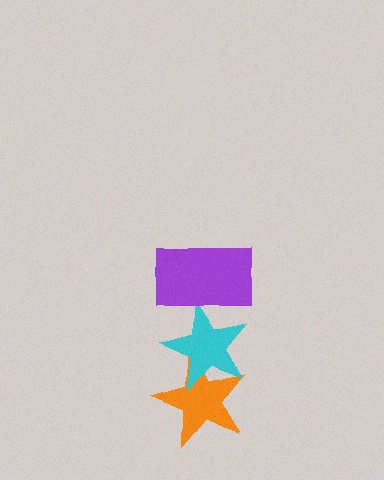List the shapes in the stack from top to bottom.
From top to bottom: the purple rectangle, the cyan star, the orange star.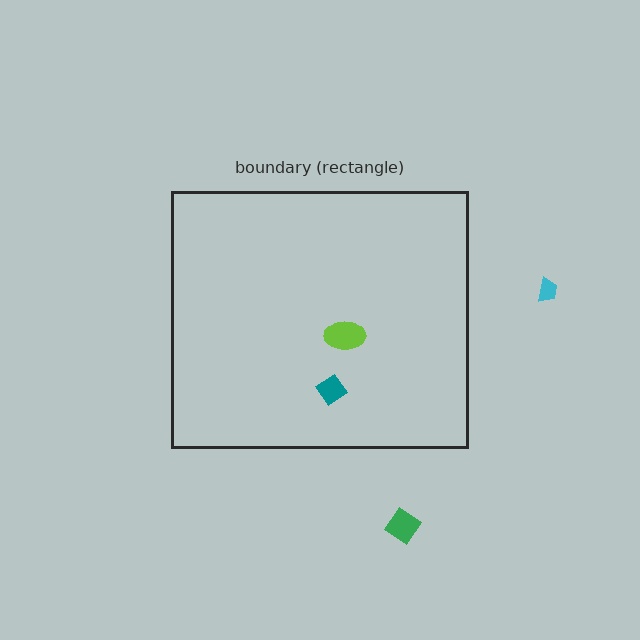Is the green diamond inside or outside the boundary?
Outside.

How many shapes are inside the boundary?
2 inside, 2 outside.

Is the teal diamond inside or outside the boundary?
Inside.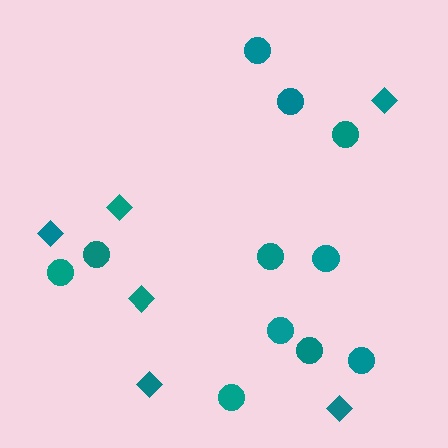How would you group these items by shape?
There are 2 groups: one group of circles (11) and one group of diamonds (6).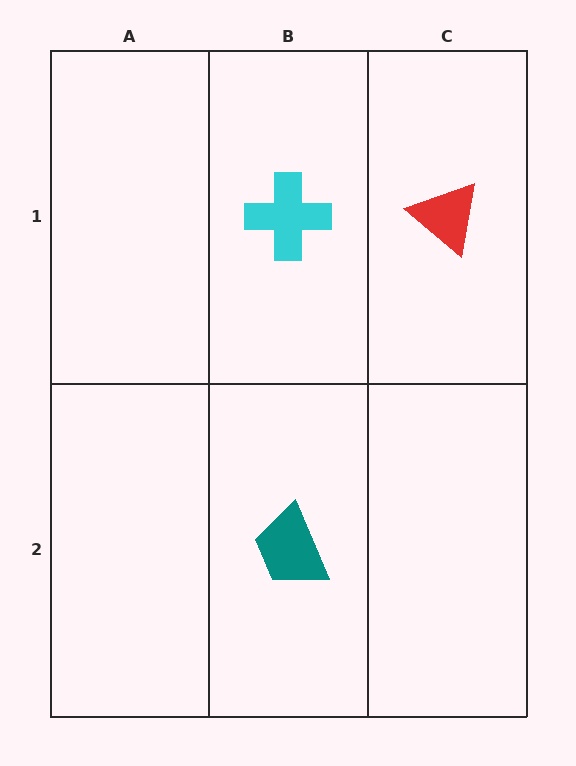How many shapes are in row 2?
1 shape.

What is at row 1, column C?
A red triangle.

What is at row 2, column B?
A teal trapezoid.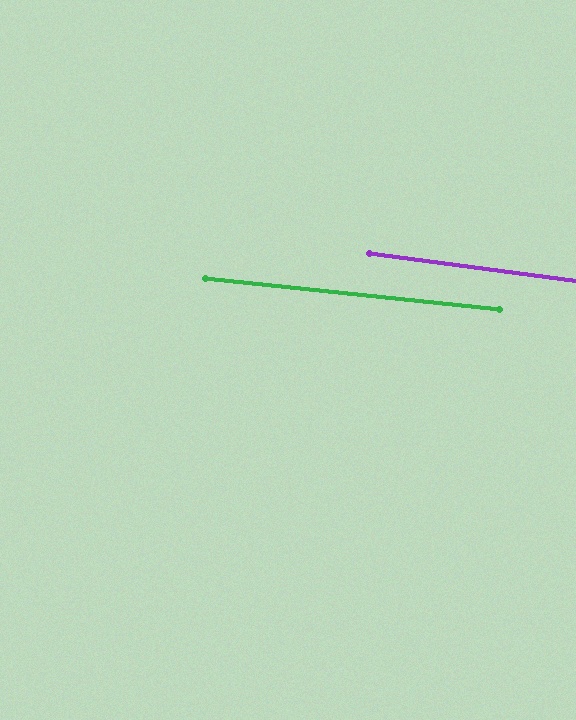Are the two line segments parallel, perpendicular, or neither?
Parallel — their directions differ by only 1.2°.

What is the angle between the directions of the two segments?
Approximately 1 degree.